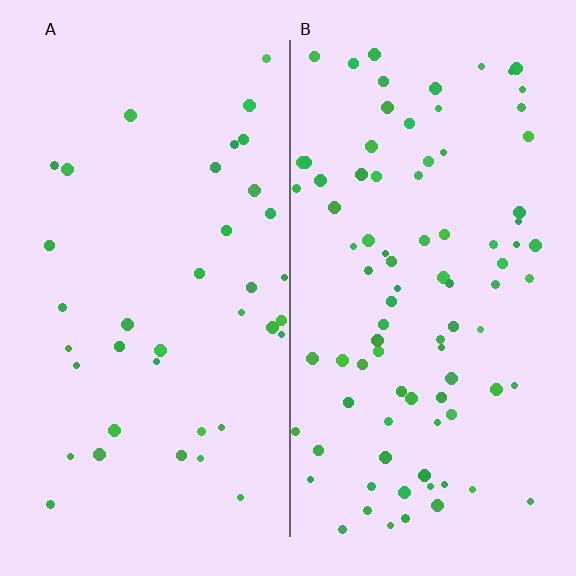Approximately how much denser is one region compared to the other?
Approximately 2.3× — region B over region A.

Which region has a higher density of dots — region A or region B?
B (the right).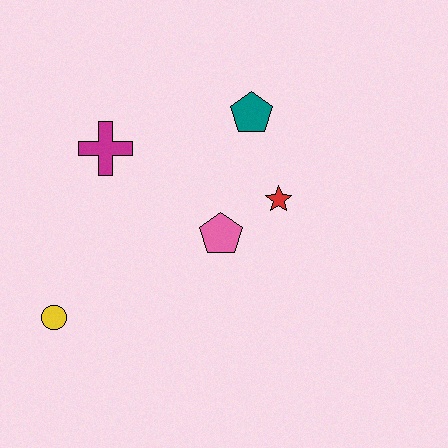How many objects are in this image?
There are 5 objects.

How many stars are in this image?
There is 1 star.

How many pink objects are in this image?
There is 1 pink object.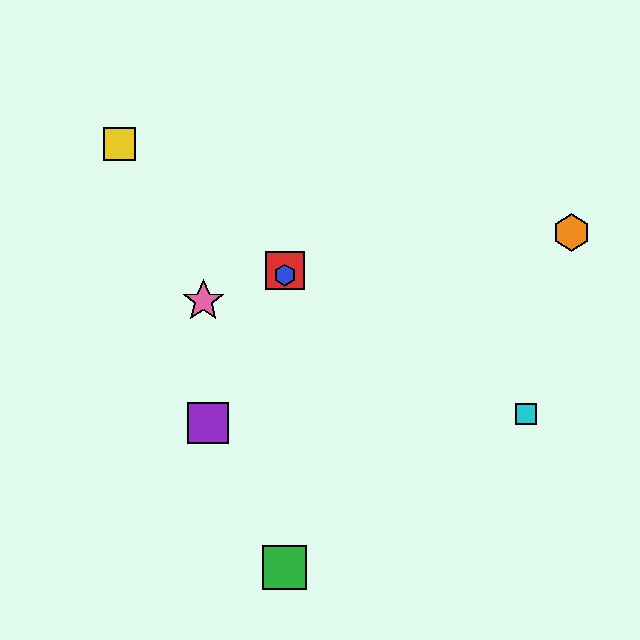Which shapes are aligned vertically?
The red square, the blue hexagon, the green square are aligned vertically.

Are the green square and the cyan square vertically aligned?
No, the green square is at x≈285 and the cyan square is at x≈526.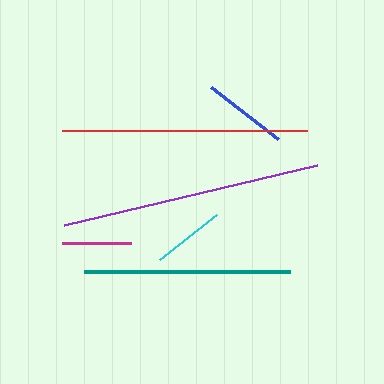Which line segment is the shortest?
The magenta line is the shortest at approximately 69 pixels.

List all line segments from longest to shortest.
From longest to shortest: purple, red, teal, blue, cyan, magenta.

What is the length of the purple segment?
The purple segment is approximately 260 pixels long.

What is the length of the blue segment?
The blue segment is approximately 85 pixels long.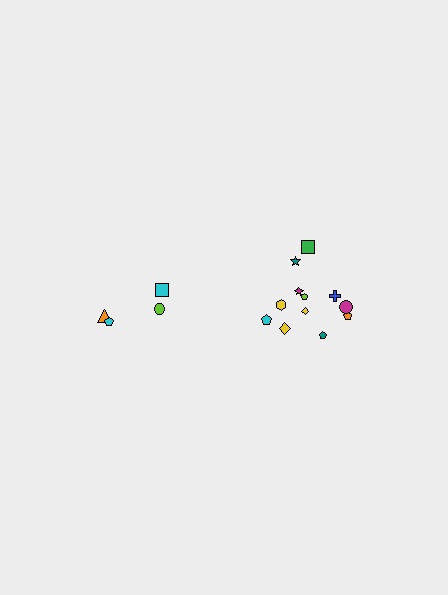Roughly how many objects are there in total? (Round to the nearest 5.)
Roughly 15 objects in total.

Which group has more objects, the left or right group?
The right group.